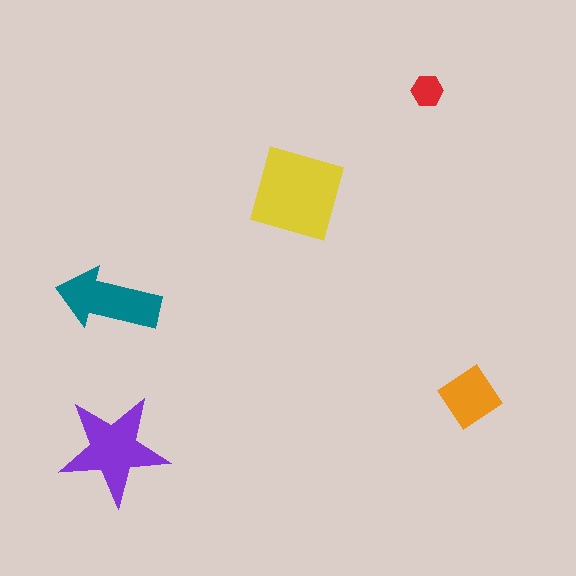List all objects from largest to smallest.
The yellow diamond, the purple star, the teal arrow, the orange diamond, the red hexagon.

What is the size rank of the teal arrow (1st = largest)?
3rd.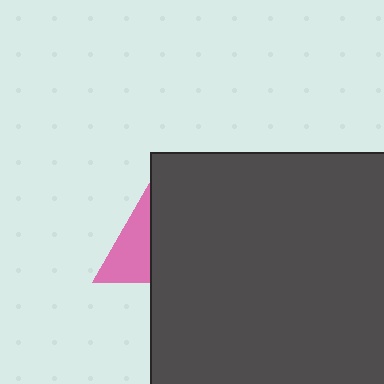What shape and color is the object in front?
The object in front is a dark gray rectangle.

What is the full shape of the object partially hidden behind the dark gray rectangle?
The partially hidden object is a pink triangle.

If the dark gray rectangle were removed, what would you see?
You would see the complete pink triangle.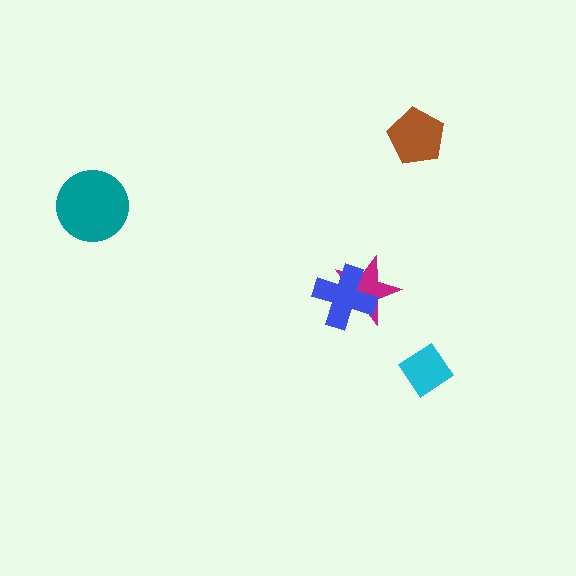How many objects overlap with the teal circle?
0 objects overlap with the teal circle.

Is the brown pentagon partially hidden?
No, no other shape covers it.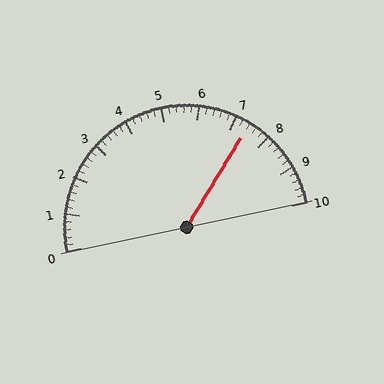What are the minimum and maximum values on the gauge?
The gauge ranges from 0 to 10.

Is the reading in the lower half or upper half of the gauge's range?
The reading is in the upper half of the range (0 to 10).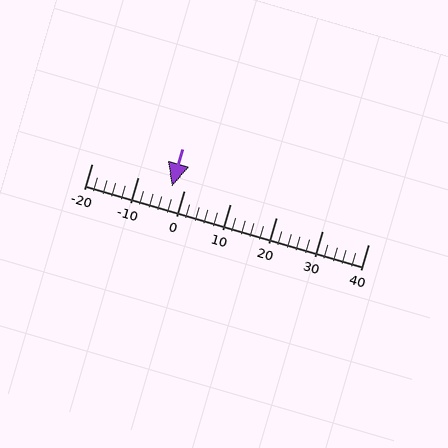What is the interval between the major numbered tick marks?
The major tick marks are spaced 10 units apart.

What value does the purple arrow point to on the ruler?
The purple arrow points to approximately -3.